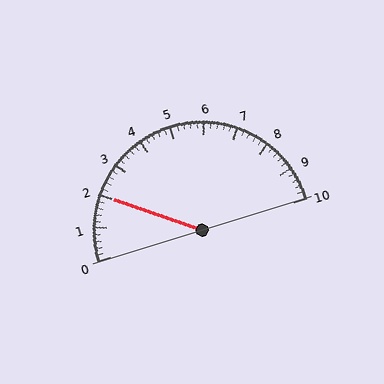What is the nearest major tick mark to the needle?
The nearest major tick mark is 2.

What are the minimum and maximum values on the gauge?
The gauge ranges from 0 to 10.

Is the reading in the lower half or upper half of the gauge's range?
The reading is in the lower half of the range (0 to 10).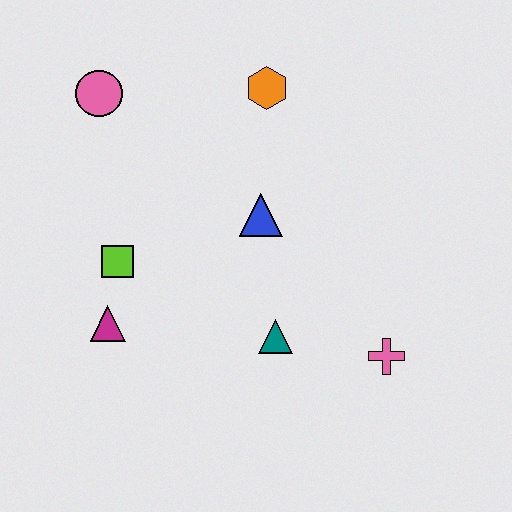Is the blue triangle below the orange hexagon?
Yes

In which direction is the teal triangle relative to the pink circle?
The teal triangle is below the pink circle.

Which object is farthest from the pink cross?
The pink circle is farthest from the pink cross.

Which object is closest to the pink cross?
The teal triangle is closest to the pink cross.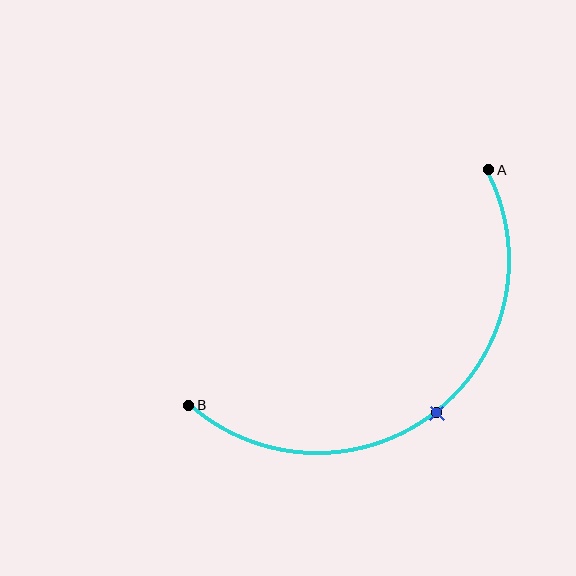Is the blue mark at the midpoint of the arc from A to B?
Yes. The blue mark lies on the arc at equal arc-length from both A and B — it is the arc midpoint.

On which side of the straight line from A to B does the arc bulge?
The arc bulges below and to the right of the straight line connecting A and B.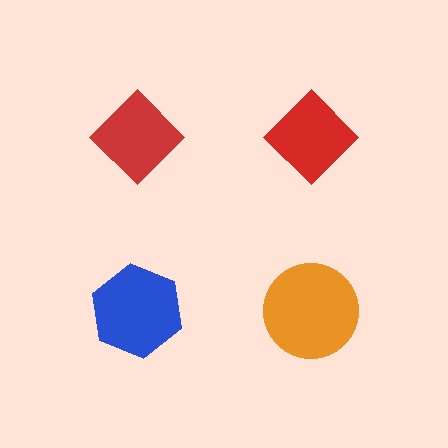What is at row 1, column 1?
A red diamond.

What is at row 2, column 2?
An orange circle.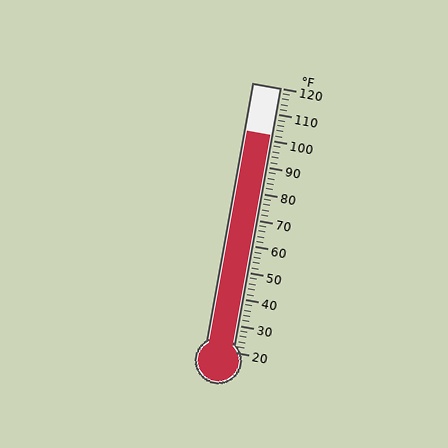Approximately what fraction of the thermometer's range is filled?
The thermometer is filled to approximately 80% of its range.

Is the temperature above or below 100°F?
The temperature is above 100°F.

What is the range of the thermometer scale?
The thermometer scale ranges from 20°F to 120°F.